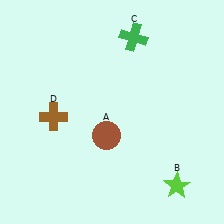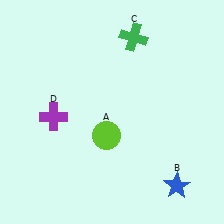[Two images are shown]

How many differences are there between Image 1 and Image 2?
There are 3 differences between the two images.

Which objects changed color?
A changed from brown to lime. B changed from lime to blue. D changed from brown to purple.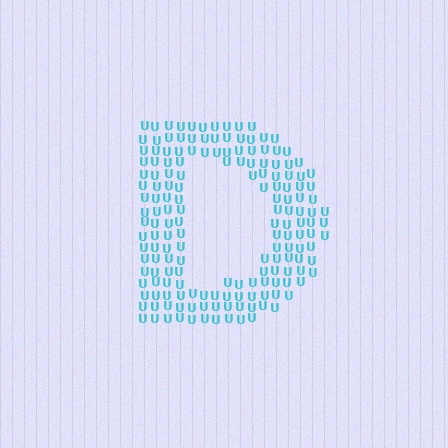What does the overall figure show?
The overall figure shows the letter D.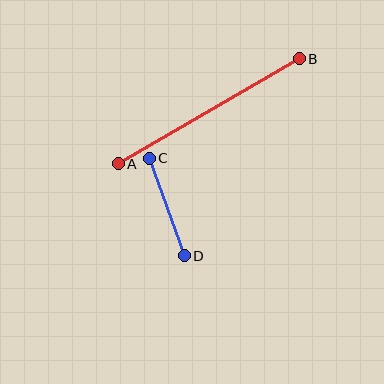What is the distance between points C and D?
The distance is approximately 103 pixels.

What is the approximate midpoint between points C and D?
The midpoint is at approximately (167, 207) pixels.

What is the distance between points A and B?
The distance is approximately 209 pixels.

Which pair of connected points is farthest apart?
Points A and B are farthest apart.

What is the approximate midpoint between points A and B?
The midpoint is at approximately (209, 111) pixels.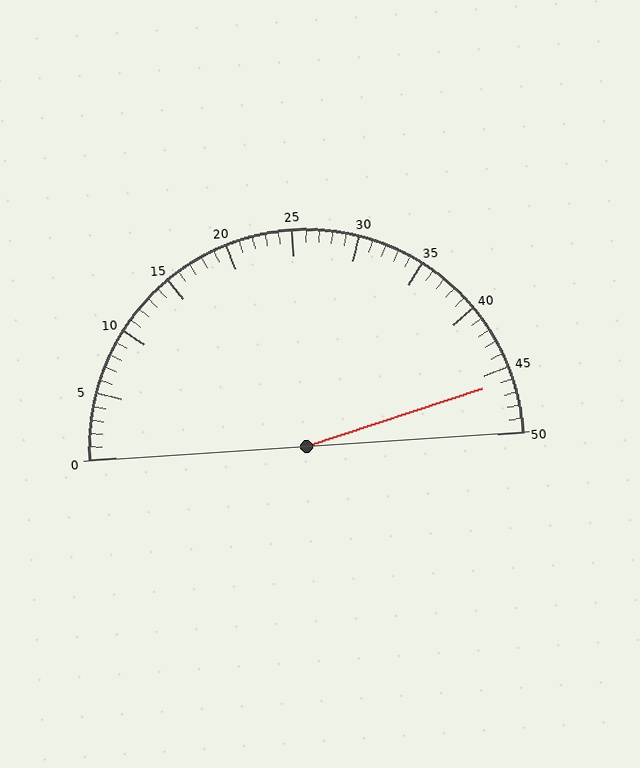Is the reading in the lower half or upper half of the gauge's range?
The reading is in the upper half of the range (0 to 50).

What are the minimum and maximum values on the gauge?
The gauge ranges from 0 to 50.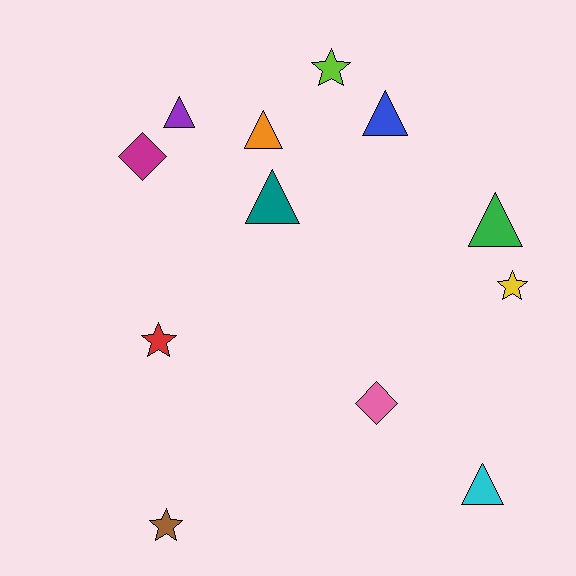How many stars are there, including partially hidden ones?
There are 4 stars.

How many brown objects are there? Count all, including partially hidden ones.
There is 1 brown object.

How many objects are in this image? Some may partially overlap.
There are 12 objects.